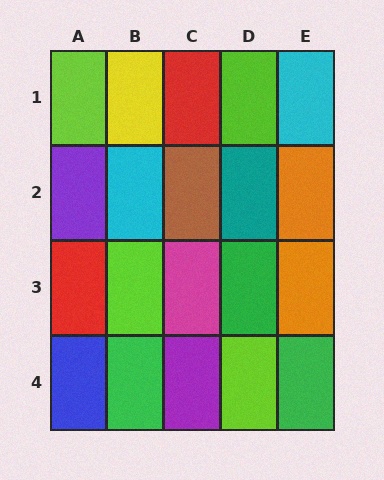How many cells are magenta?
1 cell is magenta.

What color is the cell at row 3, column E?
Orange.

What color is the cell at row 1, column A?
Lime.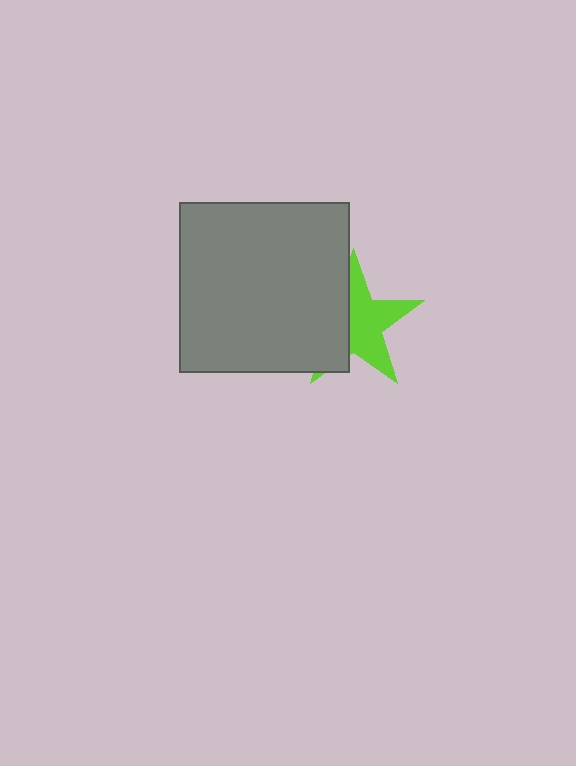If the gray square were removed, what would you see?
You would see the complete lime star.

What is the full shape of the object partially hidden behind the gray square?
The partially hidden object is a lime star.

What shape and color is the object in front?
The object in front is a gray square.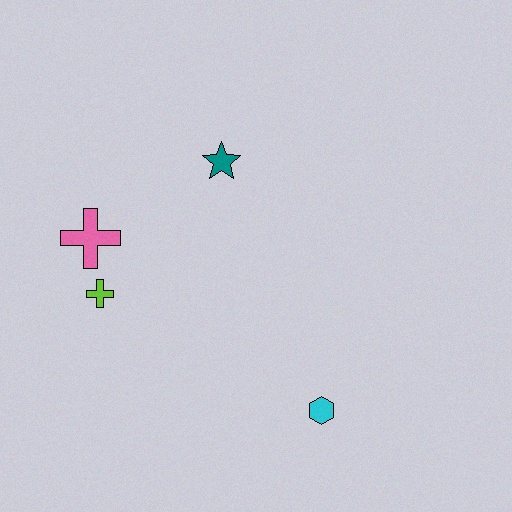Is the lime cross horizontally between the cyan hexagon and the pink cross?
Yes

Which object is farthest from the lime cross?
The cyan hexagon is farthest from the lime cross.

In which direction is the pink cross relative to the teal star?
The pink cross is to the left of the teal star.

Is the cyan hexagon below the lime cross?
Yes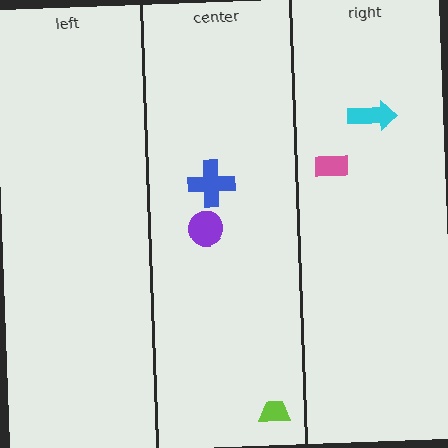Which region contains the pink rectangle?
The right region.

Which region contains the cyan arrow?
The right region.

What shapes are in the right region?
The cyan arrow, the pink rectangle.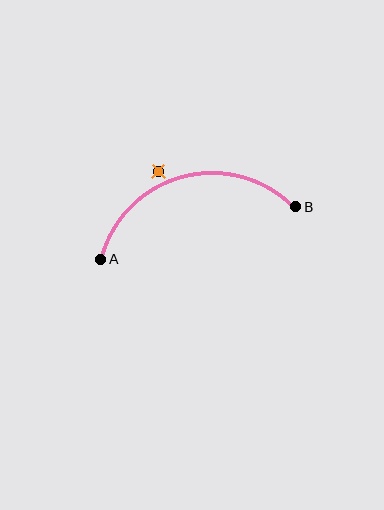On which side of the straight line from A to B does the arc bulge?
The arc bulges above the straight line connecting A and B.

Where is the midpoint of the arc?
The arc midpoint is the point on the curve farthest from the straight line joining A and B. It sits above that line.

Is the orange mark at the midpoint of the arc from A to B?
No — the orange mark does not lie on the arc at all. It sits slightly outside the curve.